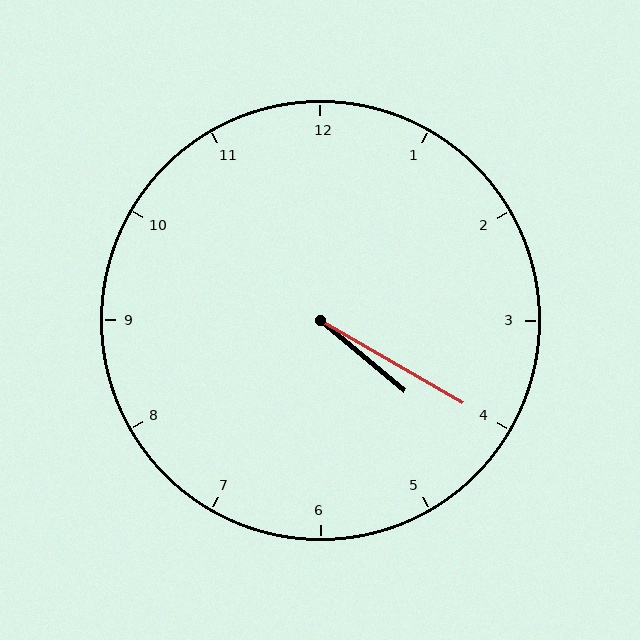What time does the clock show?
4:20.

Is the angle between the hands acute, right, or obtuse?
It is acute.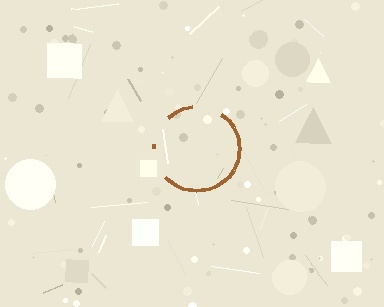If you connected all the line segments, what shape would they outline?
They would outline a circle.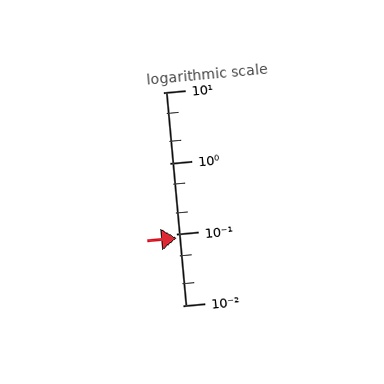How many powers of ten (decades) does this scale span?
The scale spans 3 decades, from 0.01 to 10.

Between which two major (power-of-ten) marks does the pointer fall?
The pointer is between 0.01 and 0.1.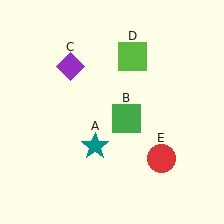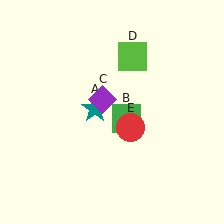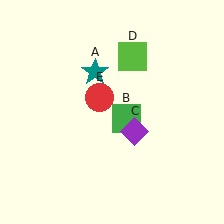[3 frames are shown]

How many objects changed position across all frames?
3 objects changed position: teal star (object A), purple diamond (object C), red circle (object E).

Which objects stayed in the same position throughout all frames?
Green square (object B) and lime square (object D) remained stationary.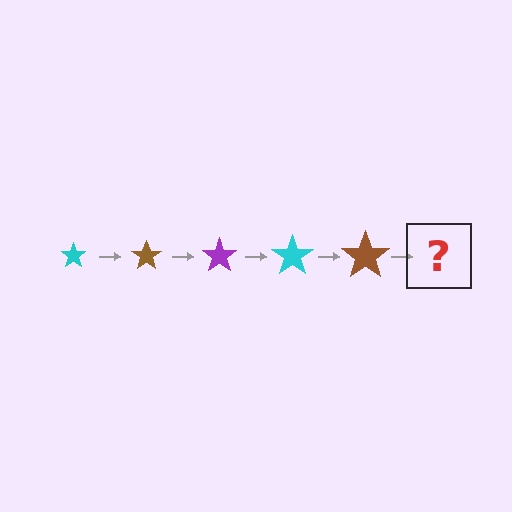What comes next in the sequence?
The next element should be a purple star, larger than the previous one.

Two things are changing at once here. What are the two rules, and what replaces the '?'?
The two rules are that the star grows larger each step and the color cycles through cyan, brown, and purple. The '?' should be a purple star, larger than the previous one.